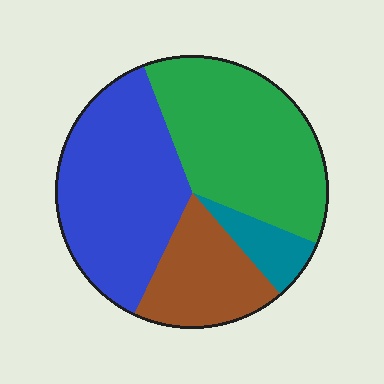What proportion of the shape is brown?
Brown covers about 20% of the shape.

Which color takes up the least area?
Teal, at roughly 5%.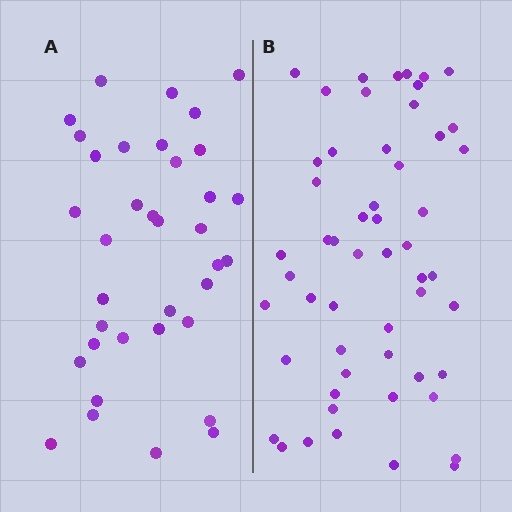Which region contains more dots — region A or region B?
Region B (the right region) has more dots.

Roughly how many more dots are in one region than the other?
Region B has approximately 20 more dots than region A.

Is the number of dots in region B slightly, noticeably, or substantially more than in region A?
Region B has substantially more. The ratio is roughly 1.5 to 1.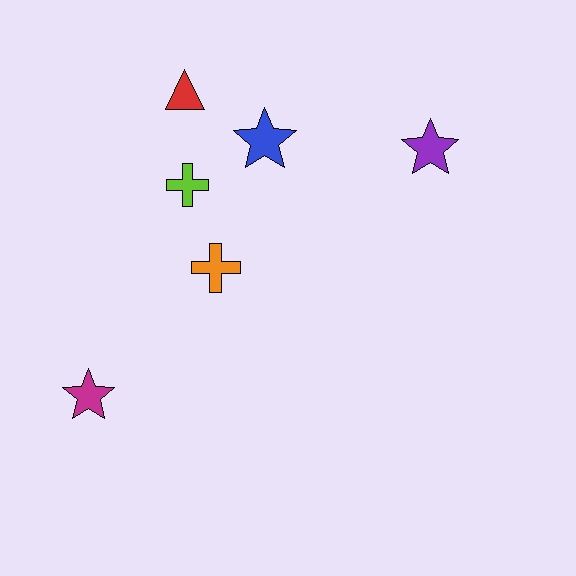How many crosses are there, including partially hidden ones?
There are 2 crosses.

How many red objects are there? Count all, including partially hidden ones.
There is 1 red object.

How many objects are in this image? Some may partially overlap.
There are 6 objects.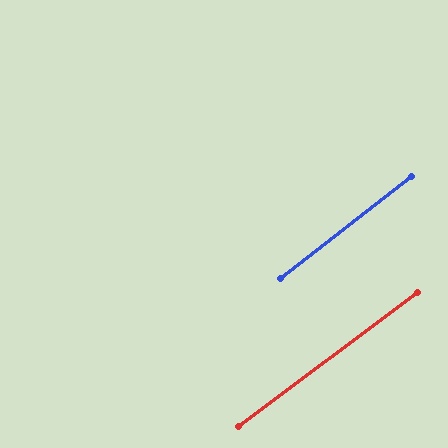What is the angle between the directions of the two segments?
Approximately 1 degree.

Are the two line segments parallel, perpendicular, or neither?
Parallel — their directions differ by only 1.0°.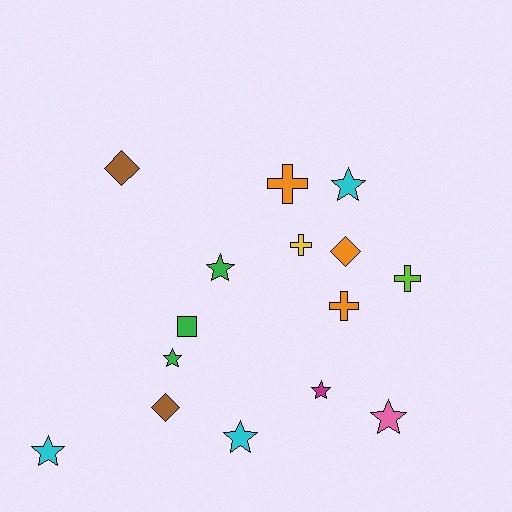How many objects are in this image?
There are 15 objects.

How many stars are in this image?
There are 7 stars.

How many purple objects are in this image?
There are no purple objects.